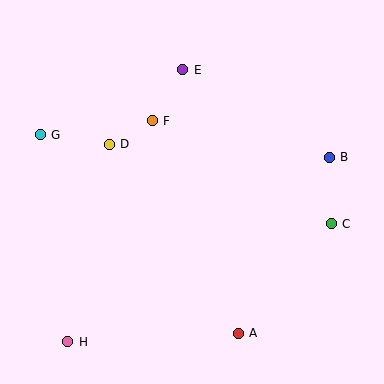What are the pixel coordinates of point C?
Point C is at (331, 224).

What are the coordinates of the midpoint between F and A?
The midpoint between F and A is at (195, 227).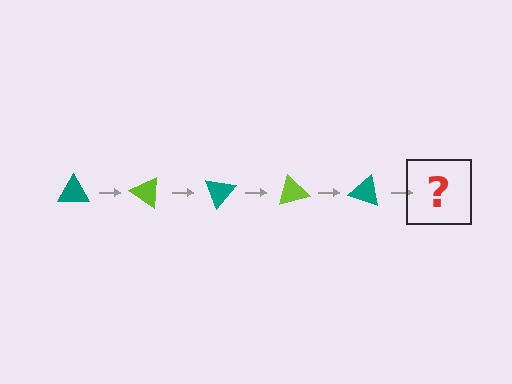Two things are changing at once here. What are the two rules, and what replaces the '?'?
The two rules are that it rotates 35 degrees each step and the color cycles through teal and lime. The '?' should be a lime triangle, rotated 175 degrees from the start.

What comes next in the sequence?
The next element should be a lime triangle, rotated 175 degrees from the start.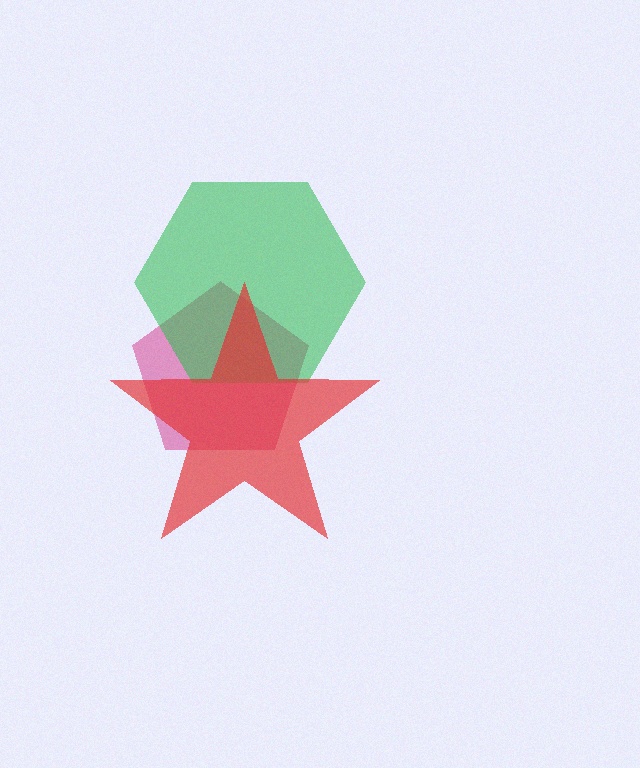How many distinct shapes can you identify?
There are 3 distinct shapes: a magenta pentagon, a green hexagon, a red star.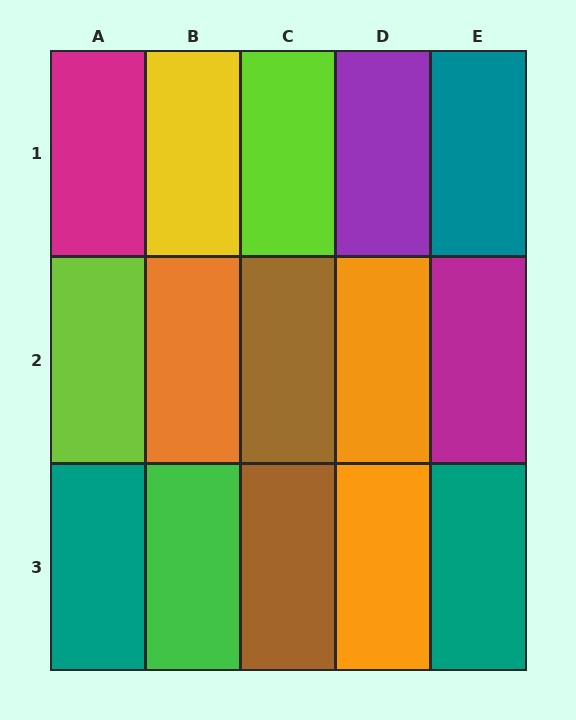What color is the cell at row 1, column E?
Teal.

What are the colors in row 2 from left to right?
Lime, orange, brown, orange, magenta.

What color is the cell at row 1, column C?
Lime.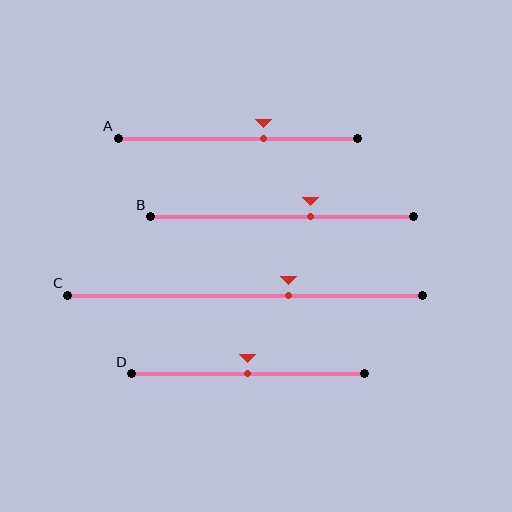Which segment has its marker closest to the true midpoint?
Segment D has its marker closest to the true midpoint.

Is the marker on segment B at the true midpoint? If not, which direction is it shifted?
No, the marker on segment B is shifted to the right by about 11% of the segment length.